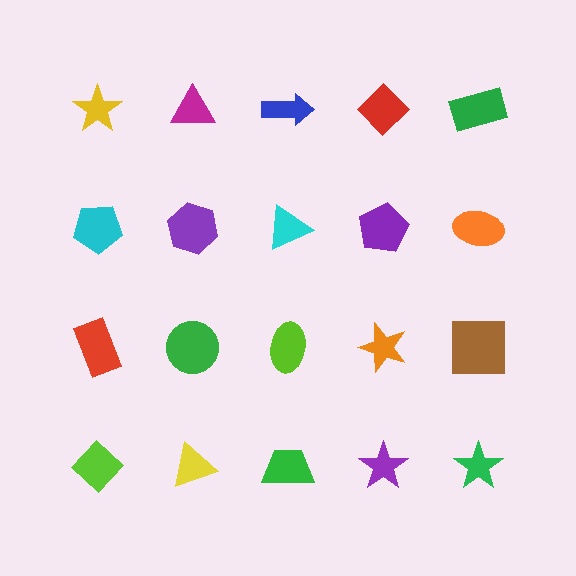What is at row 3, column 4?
An orange star.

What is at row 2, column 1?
A cyan pentagon.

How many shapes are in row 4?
5 shapes.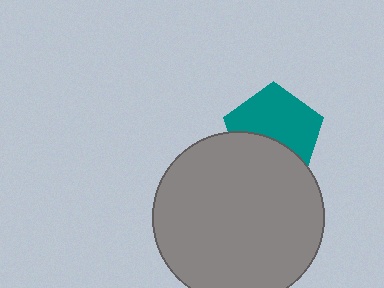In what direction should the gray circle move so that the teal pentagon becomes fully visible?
The gray circle should move down. That is the shortest direction to clear the overlap and leave the teal pentagon fully visible.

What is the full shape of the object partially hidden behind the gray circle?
The partially hidden object is a teal pentagon.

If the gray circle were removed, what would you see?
You would see the complete teal pentagon.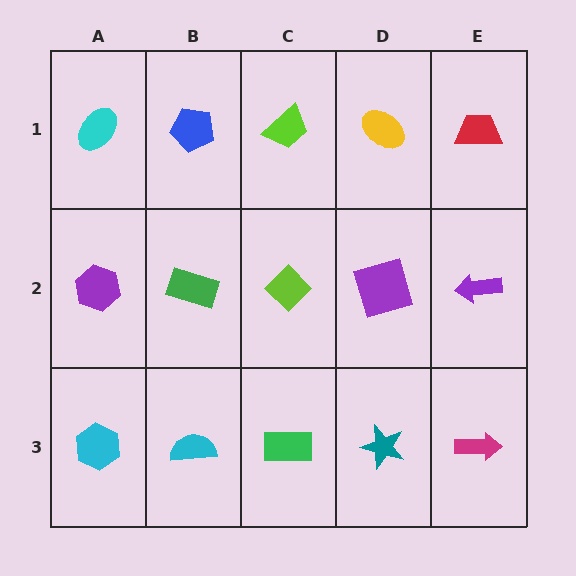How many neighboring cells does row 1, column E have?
2.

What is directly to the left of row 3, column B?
A cyan hexagon.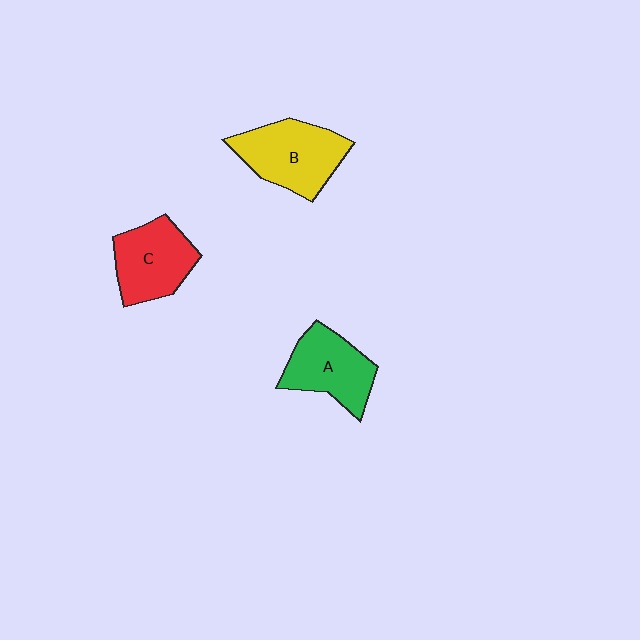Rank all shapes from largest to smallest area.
From largest to smallest: B (yellow), C (red), A (green).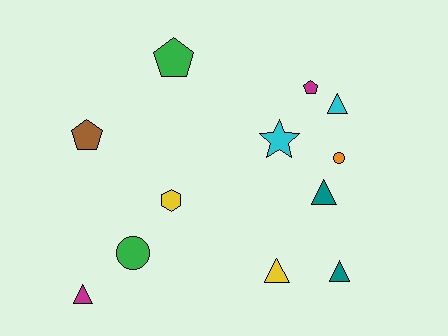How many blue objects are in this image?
There are no blue objects.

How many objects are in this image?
There are 12 objects.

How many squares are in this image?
There are no squares.